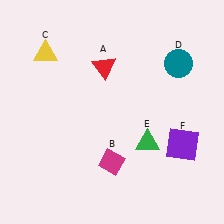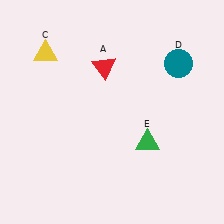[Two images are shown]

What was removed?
The magenta diamond (B), the purple square (F) were removed in Image 2.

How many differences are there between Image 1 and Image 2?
There are 2 differences between the two images.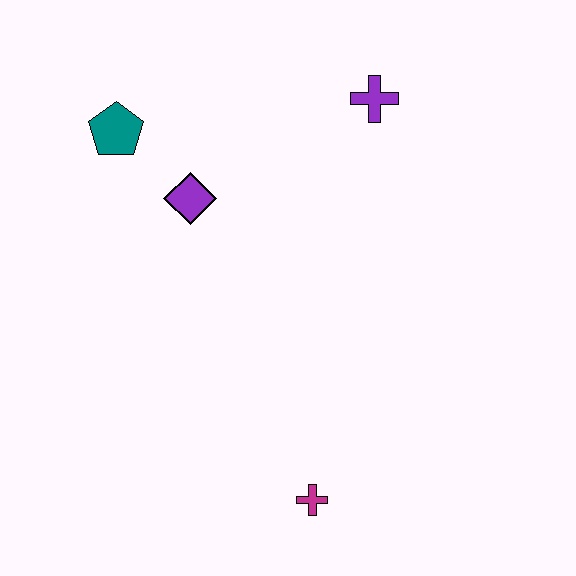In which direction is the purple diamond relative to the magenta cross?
The purple diamond is above the magenta cross.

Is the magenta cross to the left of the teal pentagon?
No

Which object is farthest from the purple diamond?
The magenta cross is farthest from the purple diamond.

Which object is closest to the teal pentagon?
The purple diamond is closest to the teal pentagon.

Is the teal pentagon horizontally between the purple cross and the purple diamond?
No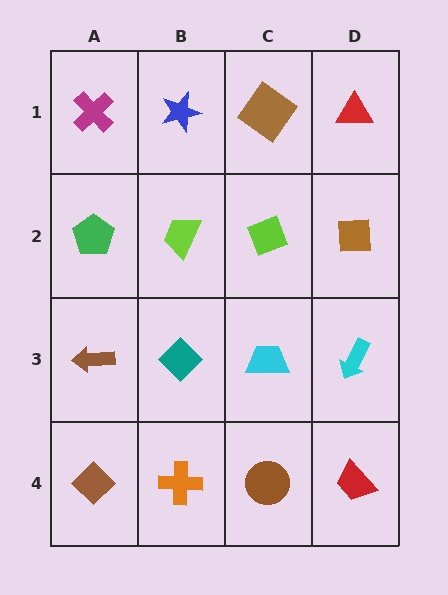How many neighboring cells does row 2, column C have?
4.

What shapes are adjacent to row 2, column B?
A blue star (row 1, column B), a teal diamond (row 3, column B), a green pentagon (row 2, column A), a lime diamond (row 2, column C).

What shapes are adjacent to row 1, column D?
A brown square (row 2, column D), a brown diamond (row 1, column C).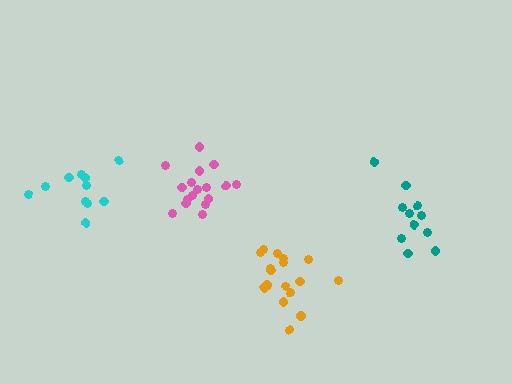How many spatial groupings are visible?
There are 4 spatial groupings.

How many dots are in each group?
Group 1: 11 dots, Group 2: 11 dots, Group 3: 17 dots, Group 4: 17 dots (56 total).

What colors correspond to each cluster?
The clusters are colored: cyan, teal, pink, orange.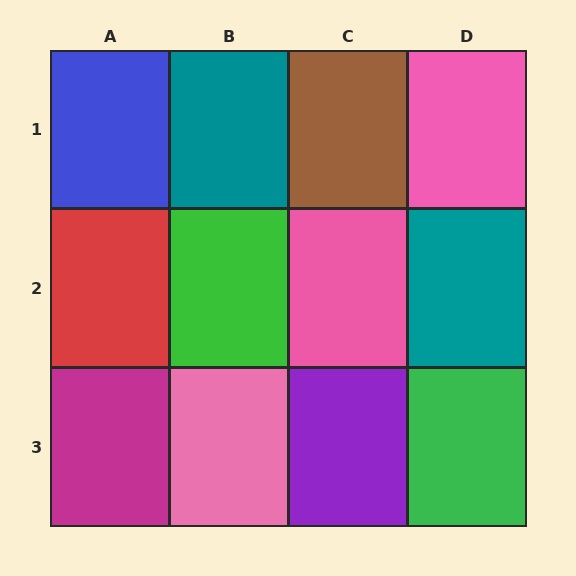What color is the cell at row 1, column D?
Pink.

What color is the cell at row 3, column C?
Purple.